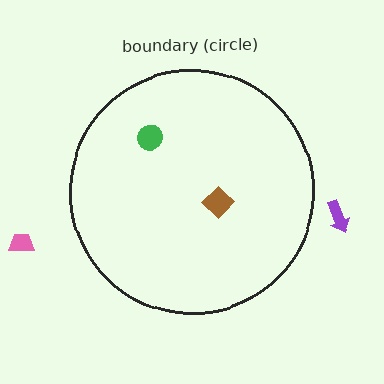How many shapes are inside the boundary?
2 inside, 2 outside.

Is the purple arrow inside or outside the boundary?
Outside.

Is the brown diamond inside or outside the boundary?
Inside.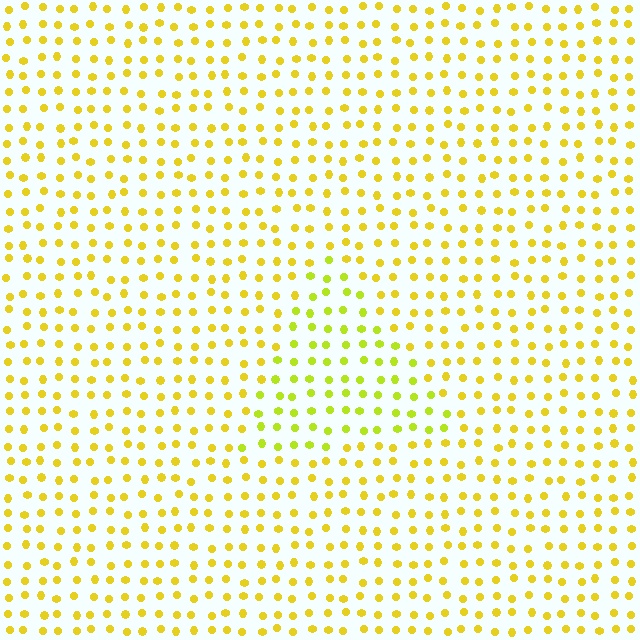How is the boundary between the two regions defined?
The boundary is defined purely by a slight shift in hue (about 23 degrees). Spacing, size, and orientation are identical on both sides.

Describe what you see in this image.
The image is filled with small yellow elements in a uniform arrangement. A triangle-shaped region is visible where the elements are tinted to a slightly different hue, forming a subtle color boundary.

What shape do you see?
I see a triangle.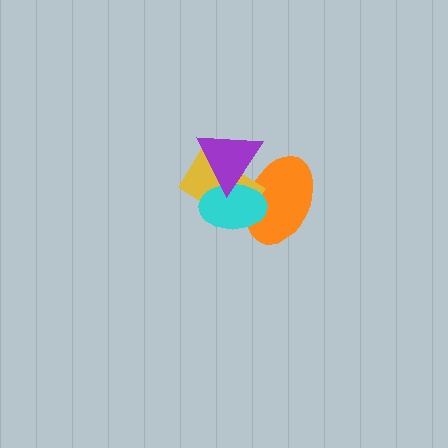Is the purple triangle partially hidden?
No, no other shape covers it.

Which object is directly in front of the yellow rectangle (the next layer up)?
The cyan ellipse is directly in front of the yellow rectangle.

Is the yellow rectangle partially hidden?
Yes, it is partially covered by another shape.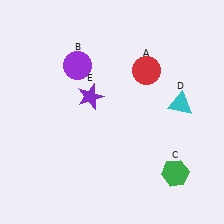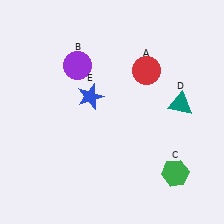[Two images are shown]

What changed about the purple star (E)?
In Image 1, E is purple. In Image 2, it changed to blue.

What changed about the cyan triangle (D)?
In Image 1, D is cyan. In Image 2, it changed to teal.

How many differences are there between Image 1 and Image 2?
There are 2 differences between the two images.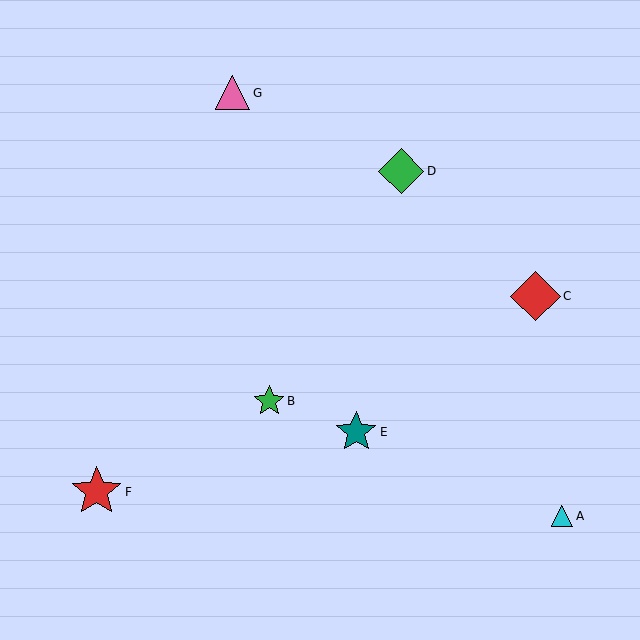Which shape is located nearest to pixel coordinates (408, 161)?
The green diamond (labeled D) at (401, 171) is nearest to that location.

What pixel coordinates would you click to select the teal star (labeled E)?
Click at (356, 432) to select the teal star E.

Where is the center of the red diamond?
The center of the red diamond is at (536, 296).